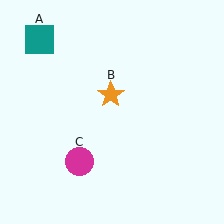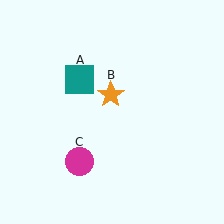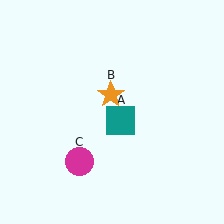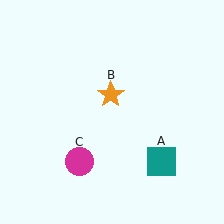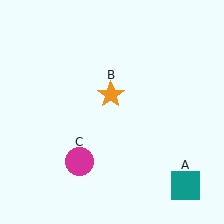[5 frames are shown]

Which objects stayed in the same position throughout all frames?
Orange star (object B) and magenta circle (object C) remained stationary.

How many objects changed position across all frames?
1 object changed position: teal square (object A).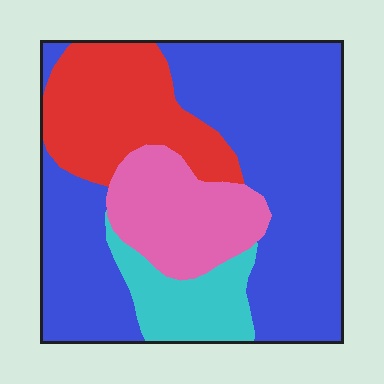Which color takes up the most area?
Blue, at roughly 55%.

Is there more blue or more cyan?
Blue.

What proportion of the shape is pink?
Pink takes up about one sixth (1/6) of the shape.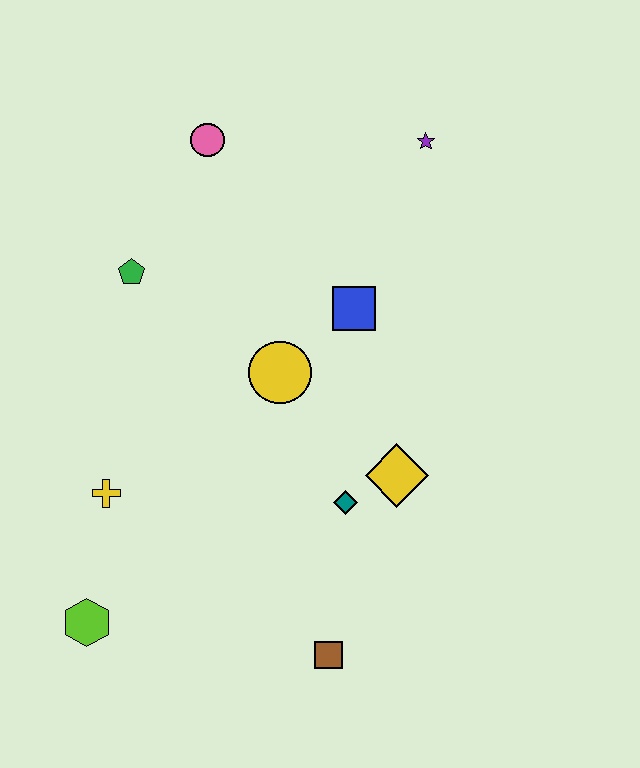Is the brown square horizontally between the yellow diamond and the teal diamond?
No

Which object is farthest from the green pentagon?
The brown square is farthest from the green pentagon.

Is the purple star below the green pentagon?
No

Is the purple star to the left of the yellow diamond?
No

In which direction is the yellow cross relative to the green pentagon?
The yellow cross is below the green pentagon.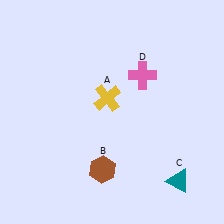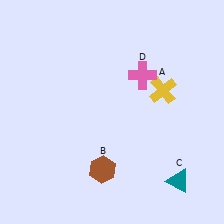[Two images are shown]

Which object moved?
The yellow cross (A) moved right.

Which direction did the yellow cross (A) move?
The yellow cross (A) moved right.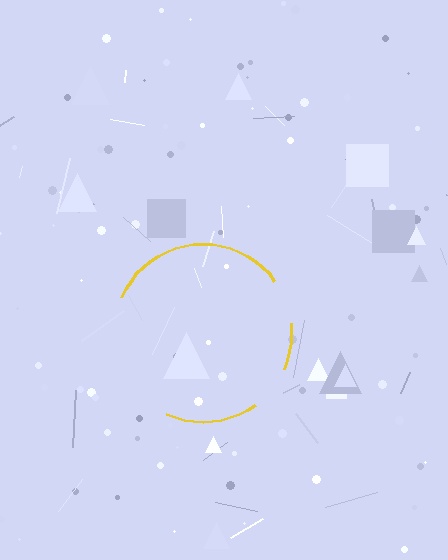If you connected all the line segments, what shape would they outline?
They would outline a circle.